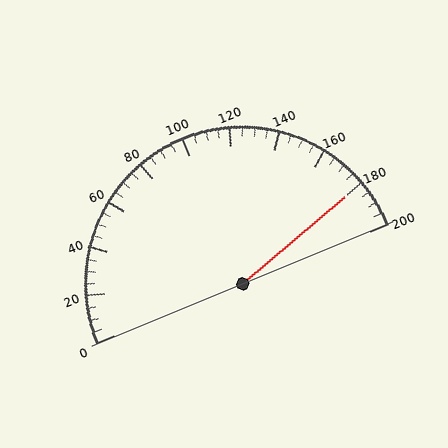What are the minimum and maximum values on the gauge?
The gauge ranges from 0 to 200.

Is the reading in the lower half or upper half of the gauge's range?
The reading is in the upper half of the range (0 to 200).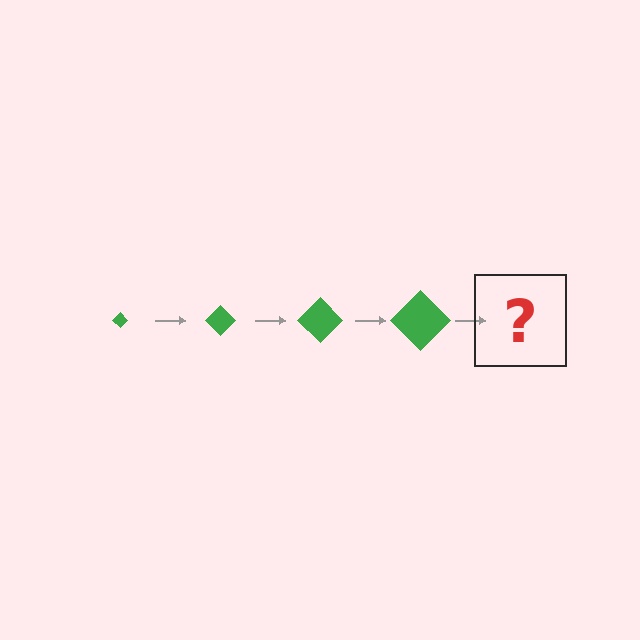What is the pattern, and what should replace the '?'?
The pattern is that the diamond gets progressively larger each step. The '?' should be a green diamond, larger than the previous one.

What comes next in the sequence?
The next element should be a green diamond, larger than the previous one.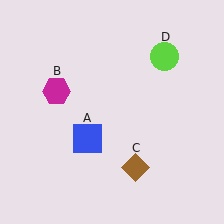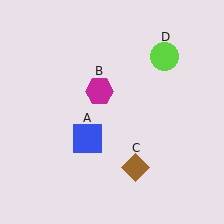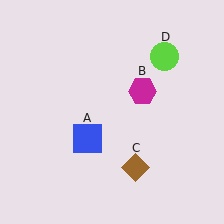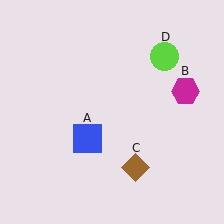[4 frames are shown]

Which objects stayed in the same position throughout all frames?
Blue square (object A) and brown diamond (object C) and lime circle (object D) remained stationary.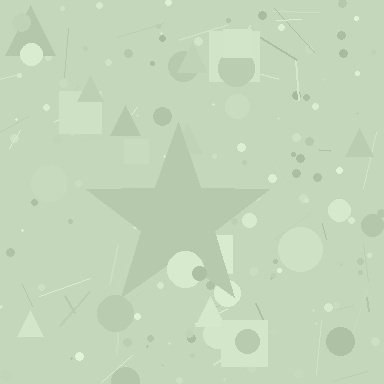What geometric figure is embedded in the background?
A star is embedded in the background.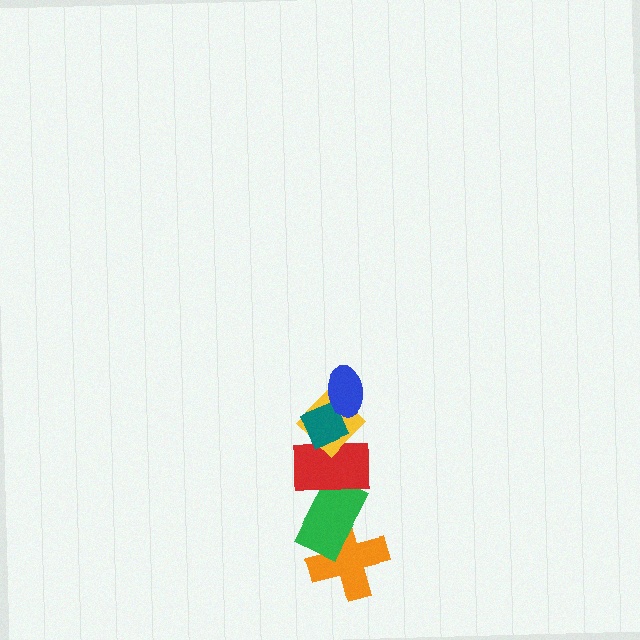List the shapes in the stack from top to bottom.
From top to bottom: the blue ellipse, the teal diamond, the yellow diamond, the red rectangle, the green rectangle, the orange cross.